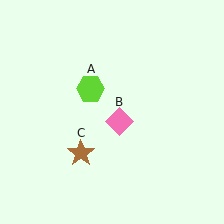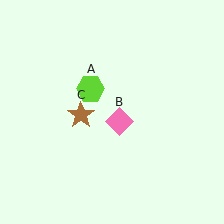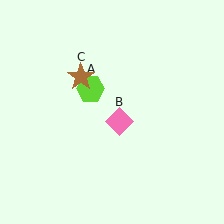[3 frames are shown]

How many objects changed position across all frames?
1 object changed position: brown star (object C).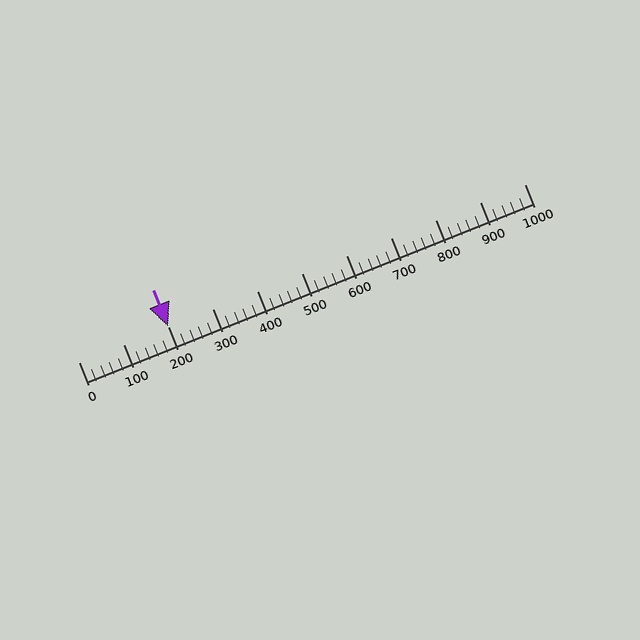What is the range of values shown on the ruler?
The ruler shows values from 0 to 1000.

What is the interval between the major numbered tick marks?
The major tick marks are spaced 100 units apart.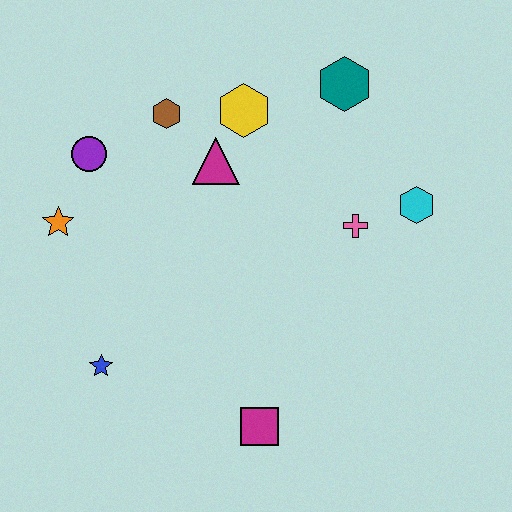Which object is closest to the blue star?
The orange star is closest to the blue star.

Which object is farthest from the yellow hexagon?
The magenta square is farthest from the yellow hexagon.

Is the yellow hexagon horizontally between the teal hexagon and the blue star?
Yes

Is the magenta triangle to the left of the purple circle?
No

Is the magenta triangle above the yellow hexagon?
No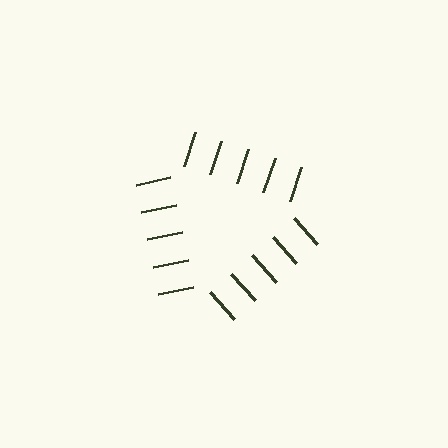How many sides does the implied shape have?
3 sides — the line-ends trace a triangle.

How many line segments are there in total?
15 — 5 along each of the 3 edges.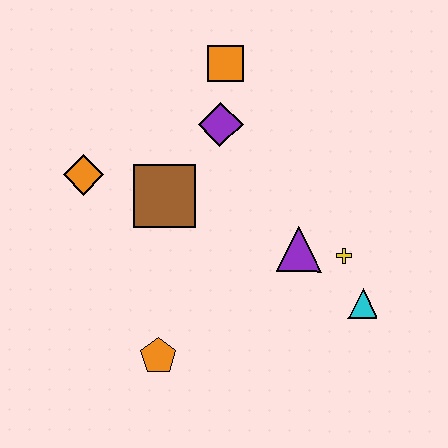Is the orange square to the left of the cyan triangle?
Yes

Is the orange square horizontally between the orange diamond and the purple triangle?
Yes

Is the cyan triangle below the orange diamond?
Yes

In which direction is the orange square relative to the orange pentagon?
The orange square is above the orange pentagon.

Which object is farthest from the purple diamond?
The orange pentagon is farthest from the purple diamond.